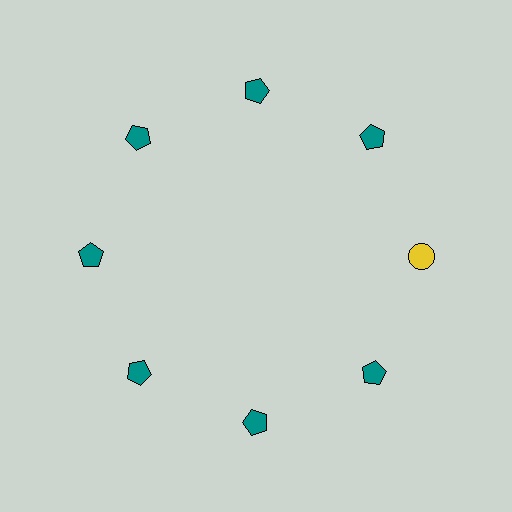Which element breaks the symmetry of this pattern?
The yellow circle at roughly the 3 o'clock position breaks the symmetry. All other shapes are teal pentagons.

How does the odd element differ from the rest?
It differs in both color (yellow instead of teal) and shape (circle instead of pentagon).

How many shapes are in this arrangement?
There are 8 shapes arranged in a ring pattern.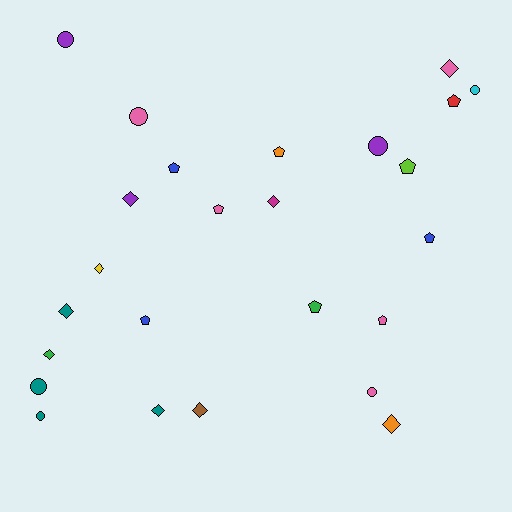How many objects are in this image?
There are 25 objects.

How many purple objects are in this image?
There are 3 purple objects.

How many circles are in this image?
There are 7 circles.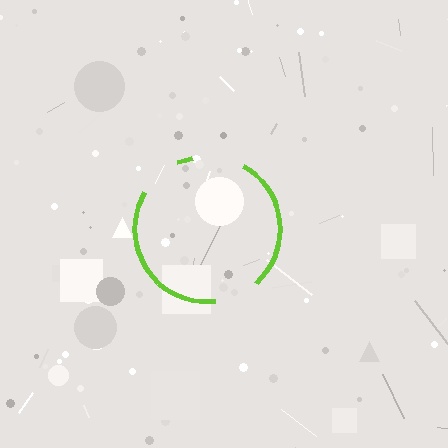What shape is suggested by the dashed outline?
The dashed outline suggests a circle.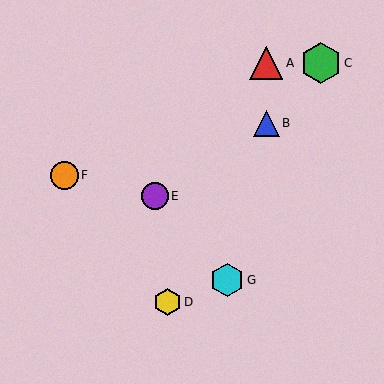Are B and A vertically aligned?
Yes, both are at x≈266.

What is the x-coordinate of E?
Object E is at x≈155.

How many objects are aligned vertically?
2 objects (A, B) are aligned vertically.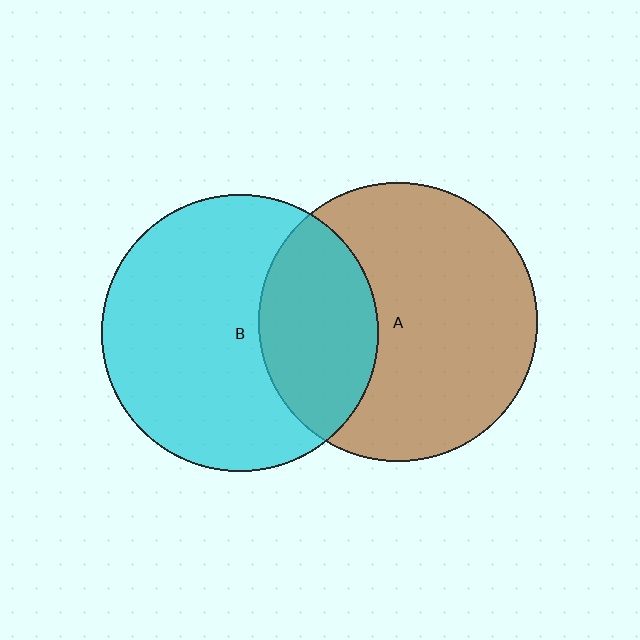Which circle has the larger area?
Circle A (brown).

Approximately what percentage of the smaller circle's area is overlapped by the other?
Approximately 30%.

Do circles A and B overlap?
Yes.